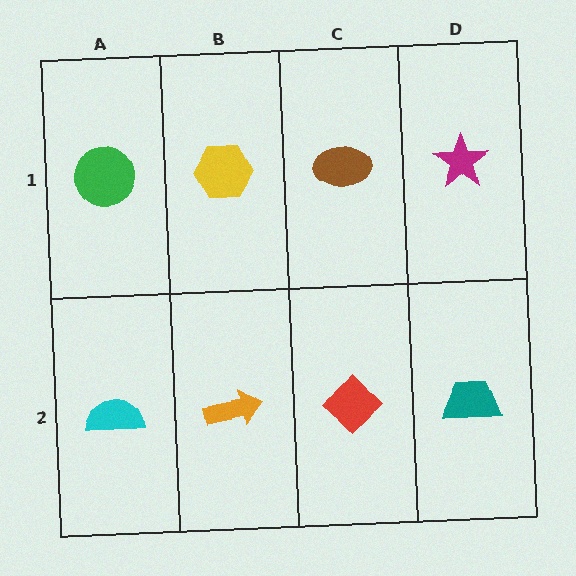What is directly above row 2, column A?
A green circle.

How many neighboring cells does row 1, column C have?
3.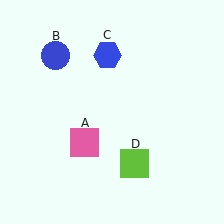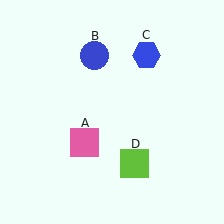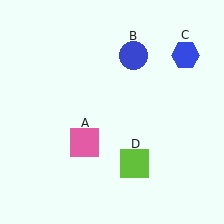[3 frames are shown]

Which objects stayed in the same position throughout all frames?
Pink square (object A) and lime square (object D) remained stationary.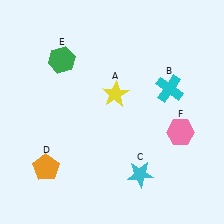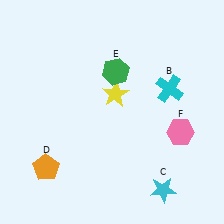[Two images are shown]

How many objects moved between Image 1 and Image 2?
2 objects moved between the two images.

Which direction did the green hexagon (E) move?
The green hexagon (E) moved right.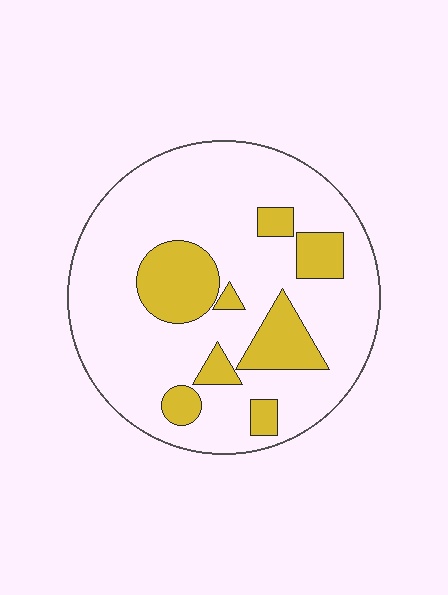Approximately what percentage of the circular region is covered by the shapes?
Approximately 20%.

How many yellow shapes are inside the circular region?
8.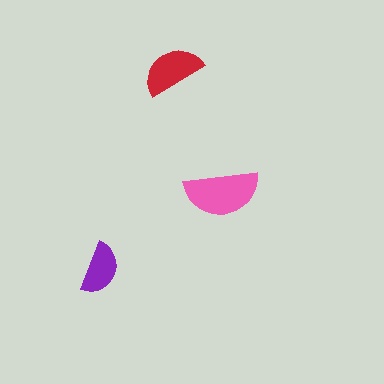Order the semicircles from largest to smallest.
the pink one, the red one, the purple one.